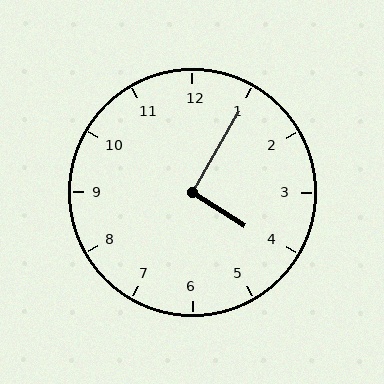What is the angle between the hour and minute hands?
Approximately 92 degrees.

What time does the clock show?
4:05.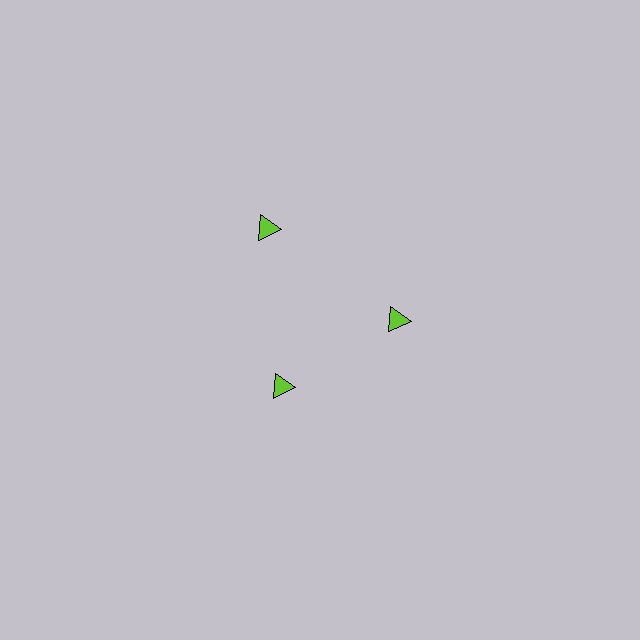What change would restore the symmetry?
The symmetry would be restored by moving it inward, back onto the ring so that all 3 triangles sit at equal angles and equal distance from the center.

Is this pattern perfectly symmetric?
No. The 3 lime triangles are arranged in a ring, but one element near the 11 o'clock position is pushed outward from the center, breaking the 3-fold rotational symmetry.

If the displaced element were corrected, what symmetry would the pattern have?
It would have 3-fold rotational symmetry — the pattern would map onto itself every 120 degrees.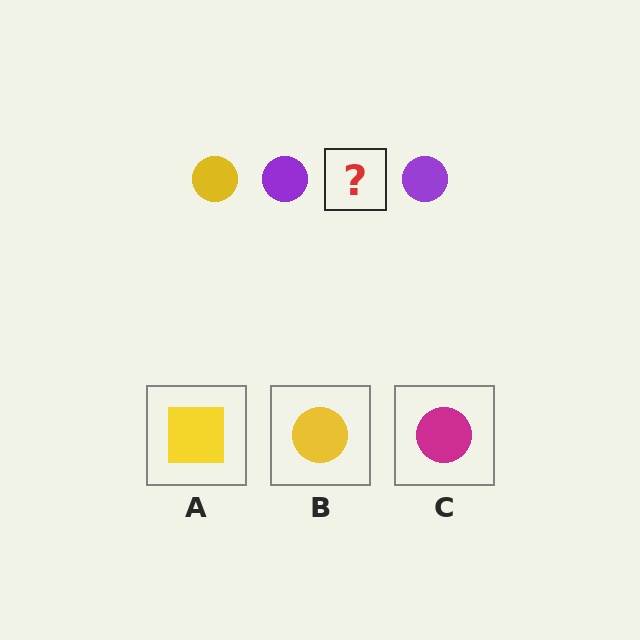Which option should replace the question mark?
Option B.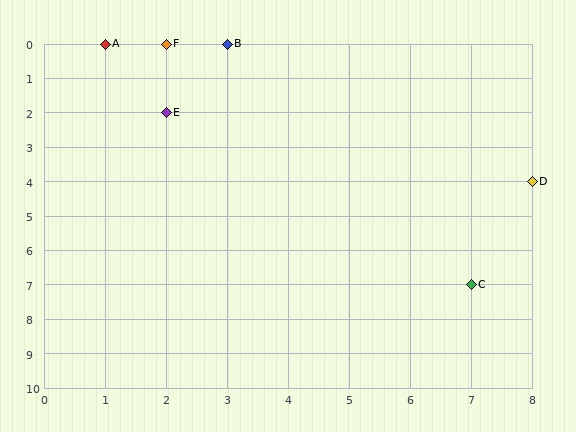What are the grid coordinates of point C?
Point C is at grid coordinates (7, 7).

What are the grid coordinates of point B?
Point B is at grid coordinates (3, 0).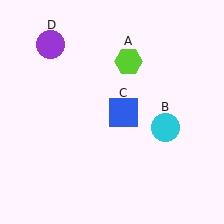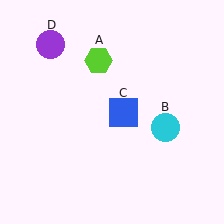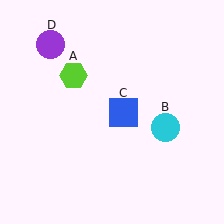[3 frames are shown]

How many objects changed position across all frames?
1 object changed position: lime hexagon (object A).